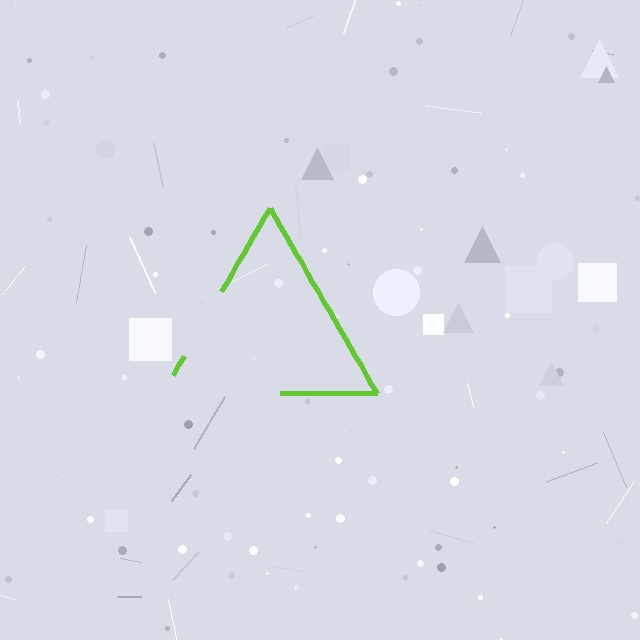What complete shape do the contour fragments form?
The contour fragments form a triangle.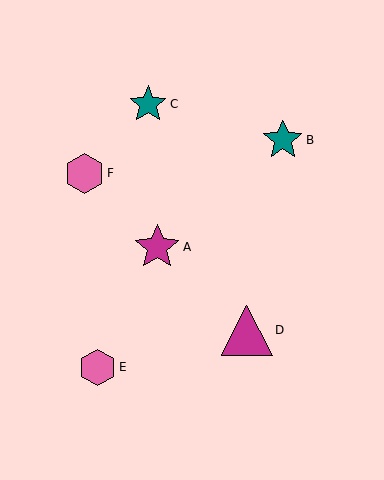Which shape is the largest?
The magenta triangle (labeled D) is the largest.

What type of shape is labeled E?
Shape E is a pink hexagon.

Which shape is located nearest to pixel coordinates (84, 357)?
The pink hexagon (labeled E) at (97, 367) is nearest to that location.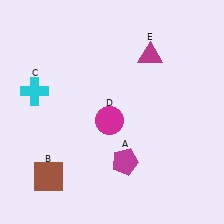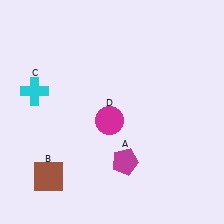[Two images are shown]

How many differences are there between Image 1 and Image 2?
There is 1 difference between the two images.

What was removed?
The magenta triangle (E) was removed in Image 2.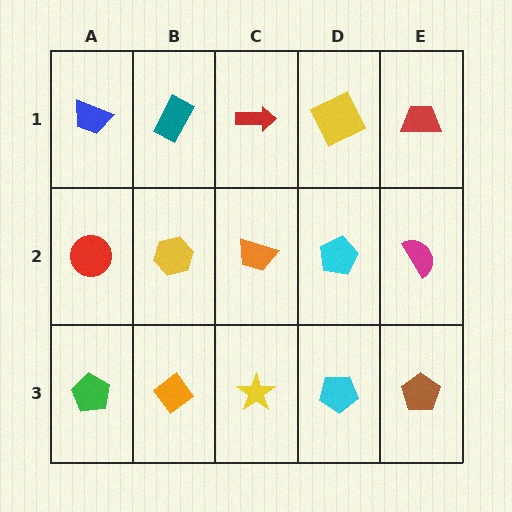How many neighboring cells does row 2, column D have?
4.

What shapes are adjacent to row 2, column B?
A teal rectangle (row 1, column B), an orange diamond (row 3, column B), a red circle (row 2, column A), an orange trapezoid (row 2, column C).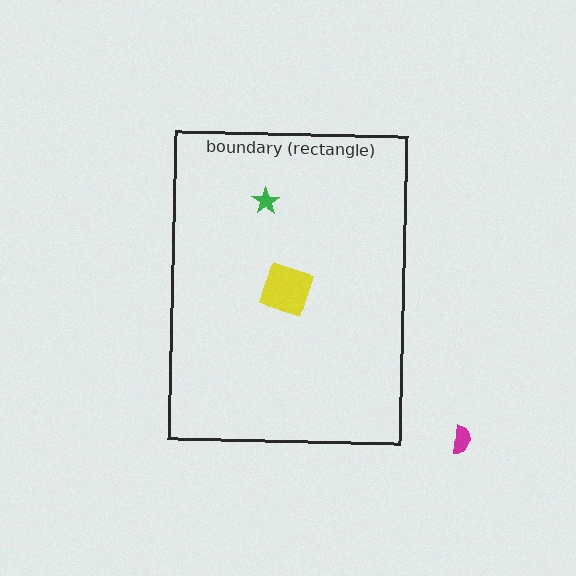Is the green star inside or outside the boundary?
Inside.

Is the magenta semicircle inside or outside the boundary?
Outside.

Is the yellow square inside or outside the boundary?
Inside.